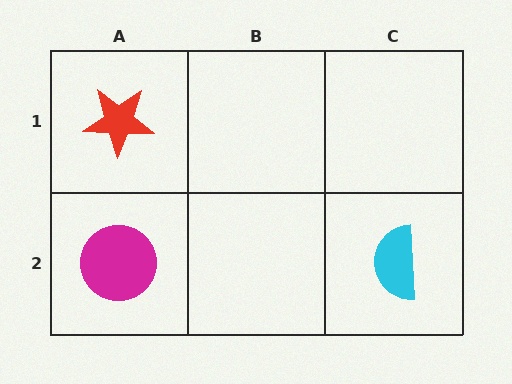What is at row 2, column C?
A cyan semicircle.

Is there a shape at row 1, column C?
No, that cell is empty.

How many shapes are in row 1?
1 shape.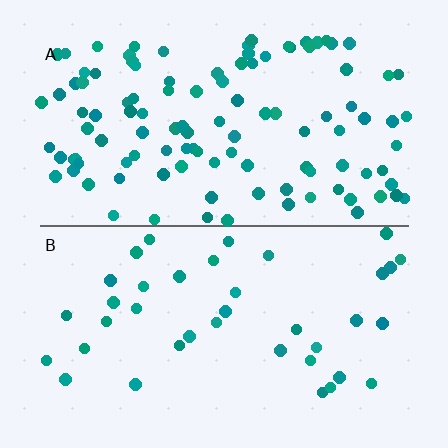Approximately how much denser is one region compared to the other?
Approximately 2.9× — region A over region B.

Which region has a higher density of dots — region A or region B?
A (the top).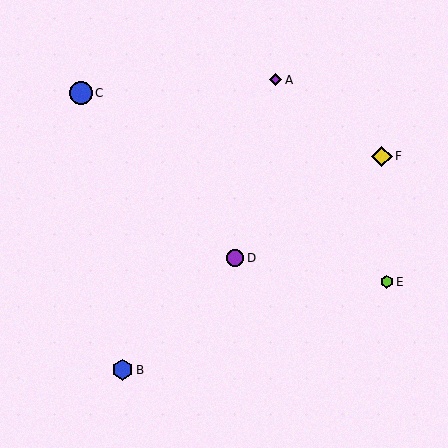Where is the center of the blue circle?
The center of the blue circle is at (81, 93).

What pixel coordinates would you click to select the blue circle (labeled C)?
Click at (81, 93) to select the blue circle C.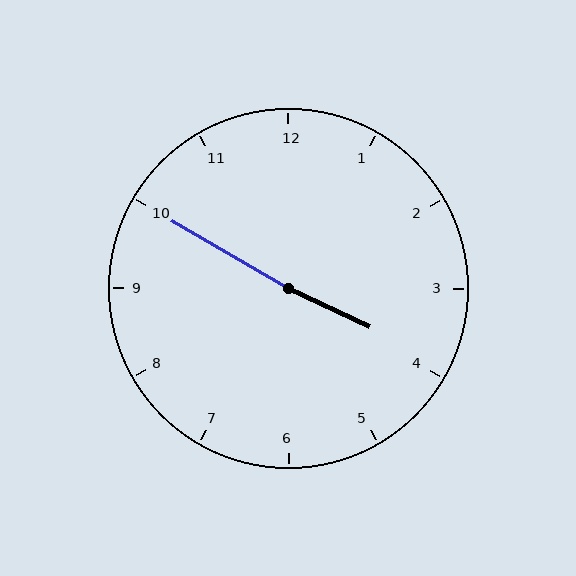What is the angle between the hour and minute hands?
Approximately 175 degrees.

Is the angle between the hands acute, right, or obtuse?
It is obtuse.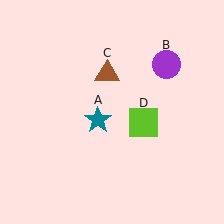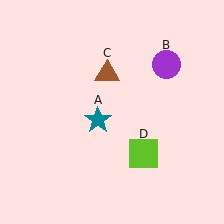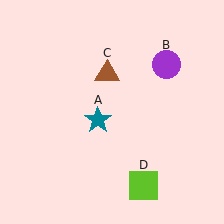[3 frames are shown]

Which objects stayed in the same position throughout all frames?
Teal star (object A) and purple circle (object B) and brown triangle (object C) remained stationary.